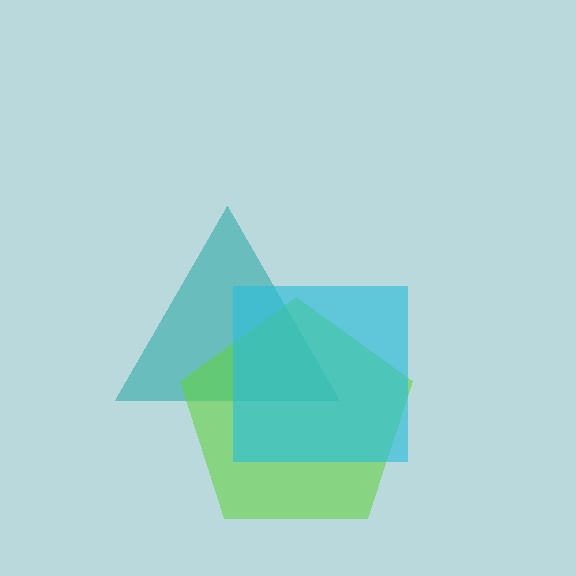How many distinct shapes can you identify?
There are 3 distinct shapes: a teal triangle, a lime pentagon, a cyan square.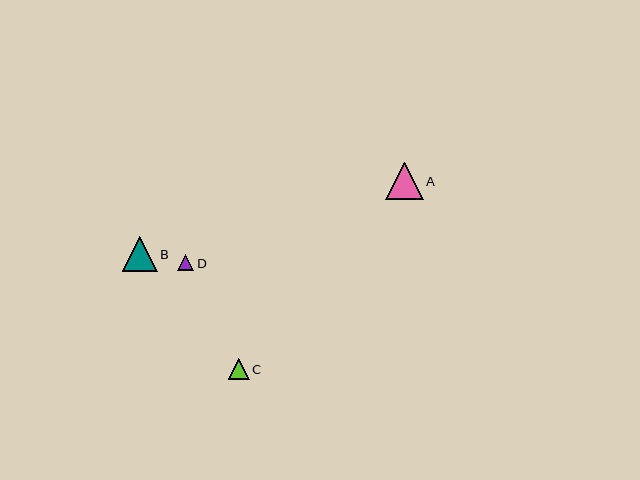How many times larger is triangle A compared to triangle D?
Triangle A is approximately 2.3 times the size of triangle D.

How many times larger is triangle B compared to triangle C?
Triangle B is approximately 1.7 times the size of triangle C.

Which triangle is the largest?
Triangle A is the largest with a size of approximately 38 pixels.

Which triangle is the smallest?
Triangle D is the smallest with a size of approximately 16 pixels.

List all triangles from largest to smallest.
From largest to smallest: A, B, C, D.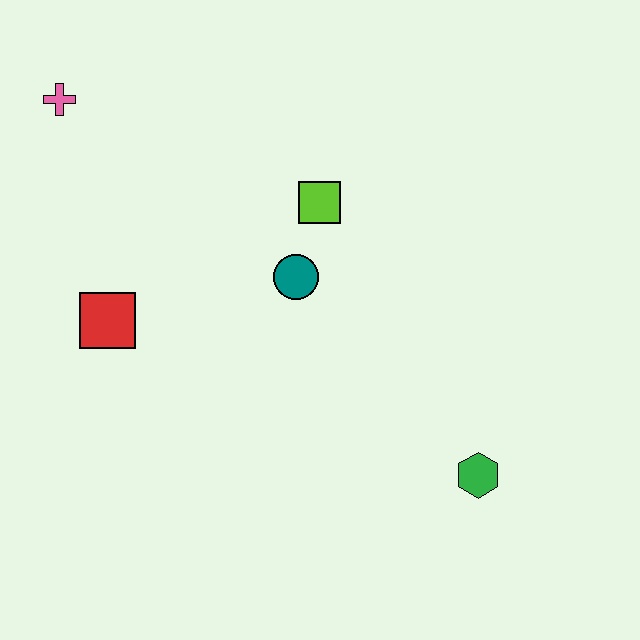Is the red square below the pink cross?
Yes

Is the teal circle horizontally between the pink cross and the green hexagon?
Yes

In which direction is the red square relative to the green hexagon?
The red square is to the left of the green hexagon.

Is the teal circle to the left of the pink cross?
No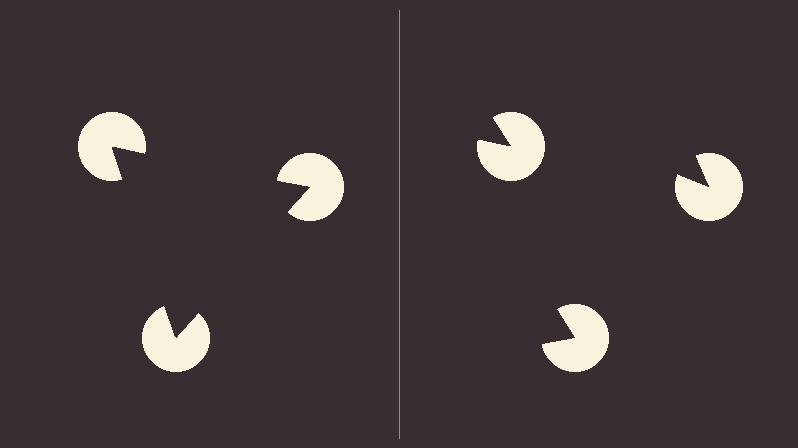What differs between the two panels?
The pac-man discs are positioned identically on both sides; only the wedge orientations differ. On the left they align to a triangle; on the right they are misaligned.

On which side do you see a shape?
An illusory triangle appears on the left side. On the right side the wedge cuts are rotated, so no coherent shape forms.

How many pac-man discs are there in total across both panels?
6 — 3 on each side.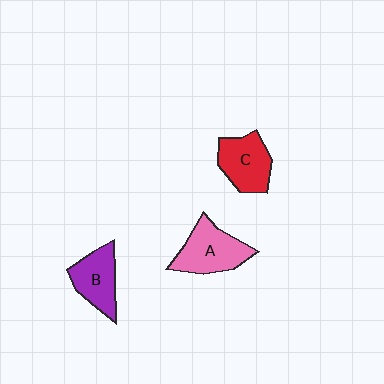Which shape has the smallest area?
Shape B (purple).